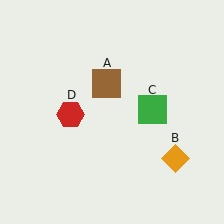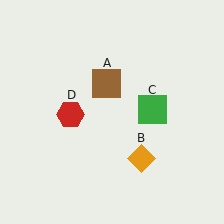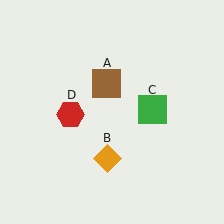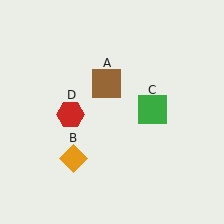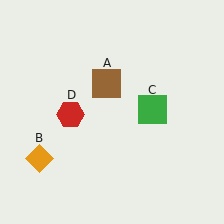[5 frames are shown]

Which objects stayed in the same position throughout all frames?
Brown square (object A) and green square (object C) and red hexagon (object D) remained stationary.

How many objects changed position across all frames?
1 object changed position: orange diamond (object B).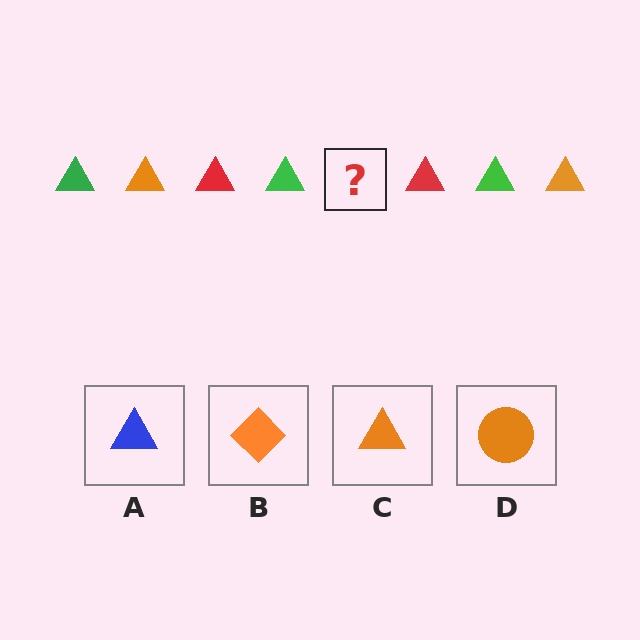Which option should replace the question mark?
Option C.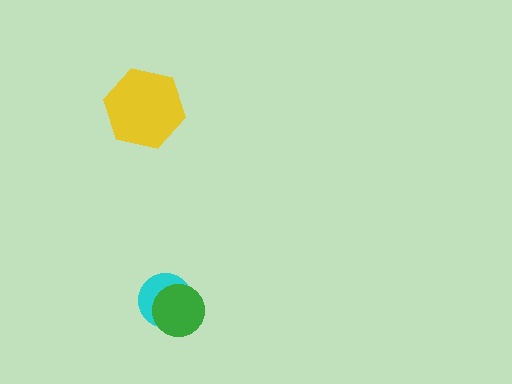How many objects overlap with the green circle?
1 object overlaps with the green circle.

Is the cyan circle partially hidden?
Yes, it is partially covered by another shape.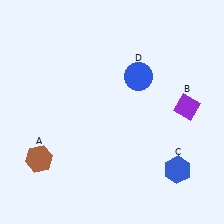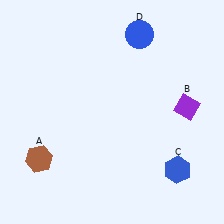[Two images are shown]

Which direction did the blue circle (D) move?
The blue circle (D) moved up.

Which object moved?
The blue circle (D) moved up.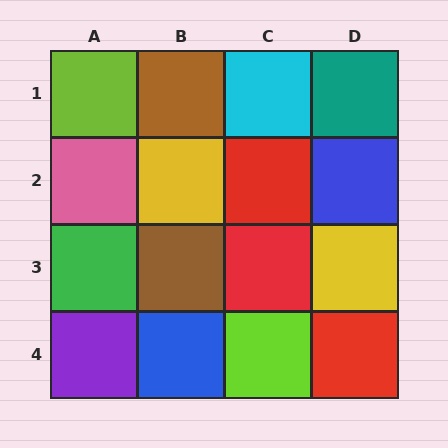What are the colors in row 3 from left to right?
Green, brown, red, yellow.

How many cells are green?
1 cell is green.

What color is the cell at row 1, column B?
Brown.